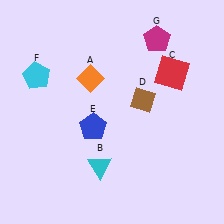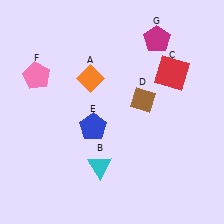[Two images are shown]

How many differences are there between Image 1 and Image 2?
There is 1 difference between the two images.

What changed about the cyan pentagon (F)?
In Image 1, F is cyan. In Image 2, it changed to pink.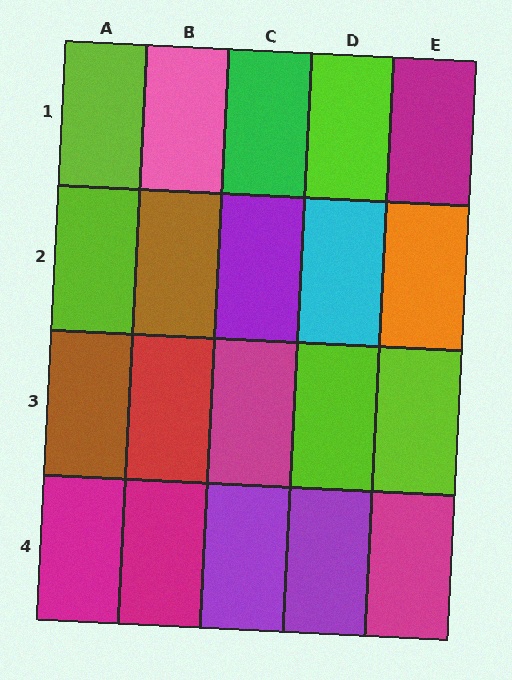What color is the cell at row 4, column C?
Purple.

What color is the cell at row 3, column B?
Red.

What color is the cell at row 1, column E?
Magenta.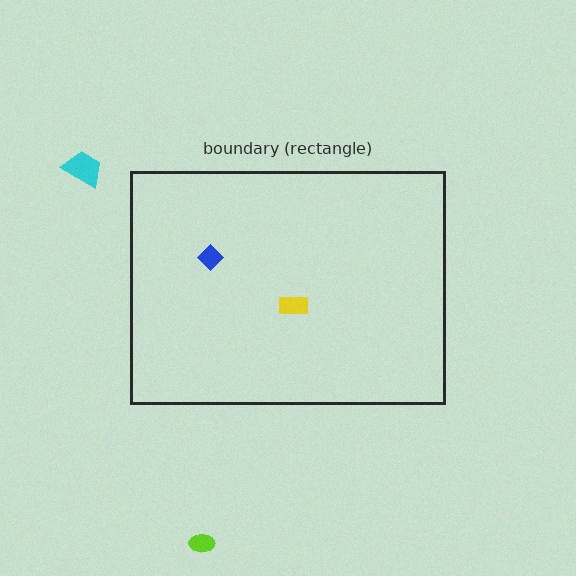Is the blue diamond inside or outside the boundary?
Inside.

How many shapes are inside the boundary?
2 inside, 2 outside.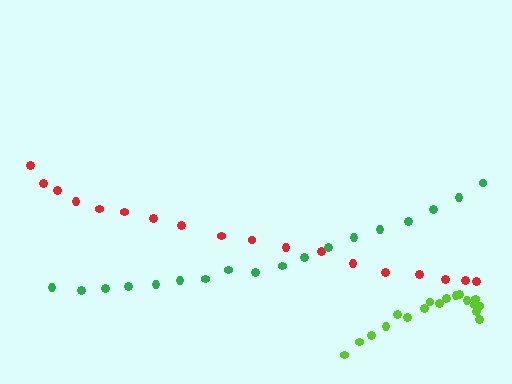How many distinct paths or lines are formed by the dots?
There are 3 distinct paths.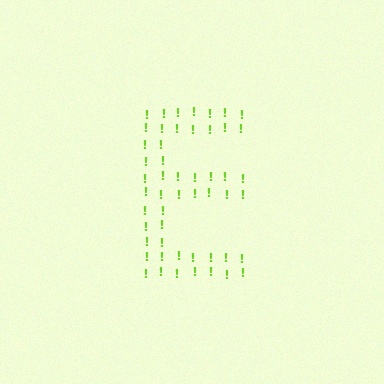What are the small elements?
The small elements are exclamation marks.